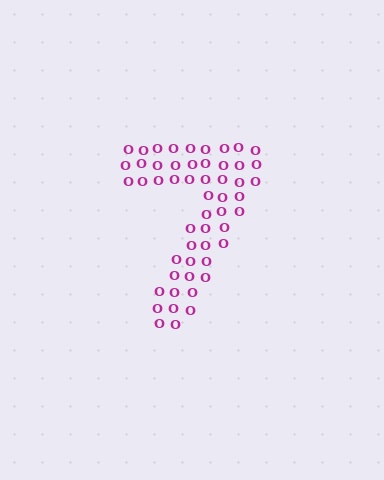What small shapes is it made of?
It is made of small letter O's.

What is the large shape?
The large shape is the digit 7.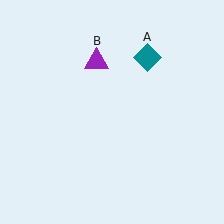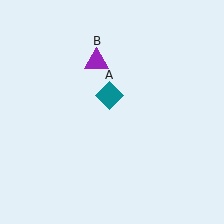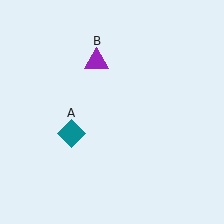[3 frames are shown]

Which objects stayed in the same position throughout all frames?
Purple triangle (object B) remained stationary.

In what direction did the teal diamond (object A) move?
The teal diamond (object A) moved down and to the left.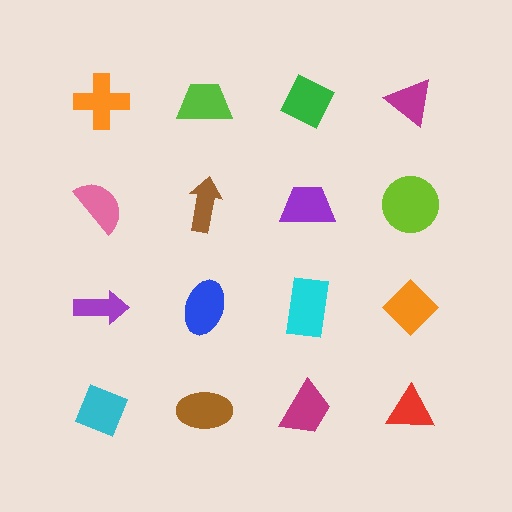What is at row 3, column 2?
A blue ellipse.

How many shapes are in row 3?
4 shapes.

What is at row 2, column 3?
A purple trapezoid.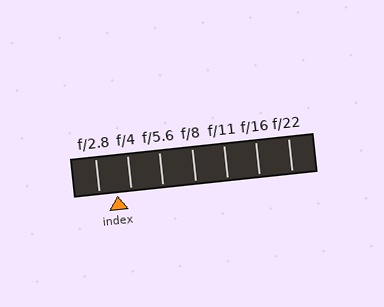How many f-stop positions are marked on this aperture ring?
There are 7 f-stop positions marked.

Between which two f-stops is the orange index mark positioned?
The index mark is between f/2.8 and f/4.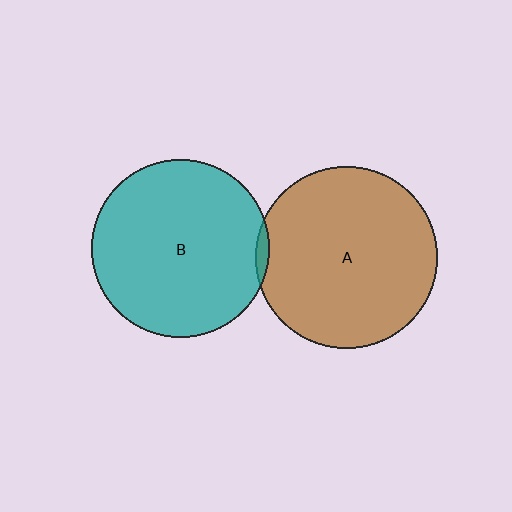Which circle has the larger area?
Circle A (brown).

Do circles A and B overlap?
Yes.